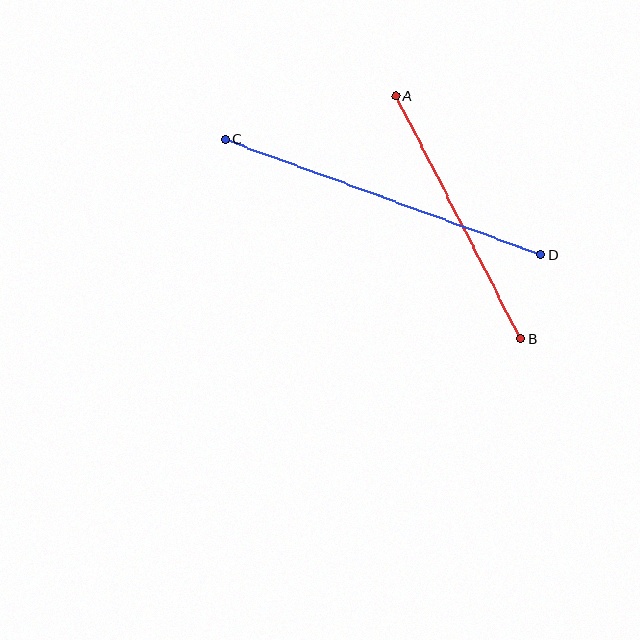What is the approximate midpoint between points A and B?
The midpoint is at approximately (458, 217) pixels.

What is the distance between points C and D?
The distance is approximately 337 pixels.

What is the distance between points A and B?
The distance is approximately 274 pixels.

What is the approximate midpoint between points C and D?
The midpoint is at approximately (383, 197) pixels.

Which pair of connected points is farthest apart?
Points C and D are farthest apart.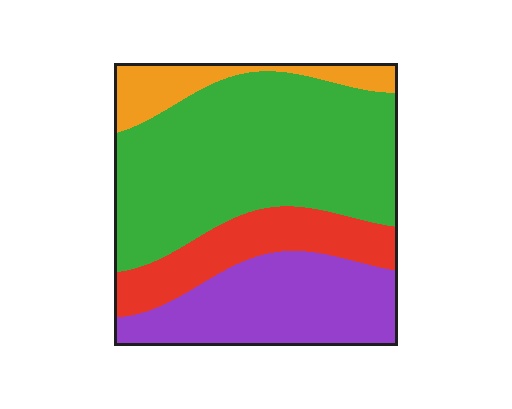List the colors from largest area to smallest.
From largest to smallest: green, purple, red, orange.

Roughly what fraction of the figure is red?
Red takes up less than a sixth of the figure.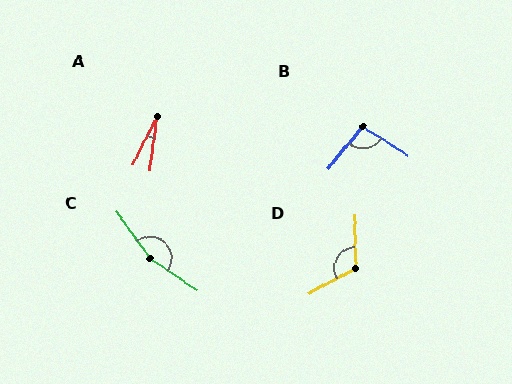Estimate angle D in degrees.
Approximately 118 degrees.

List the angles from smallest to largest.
A (18°), B (97°), D (118°), C (160°).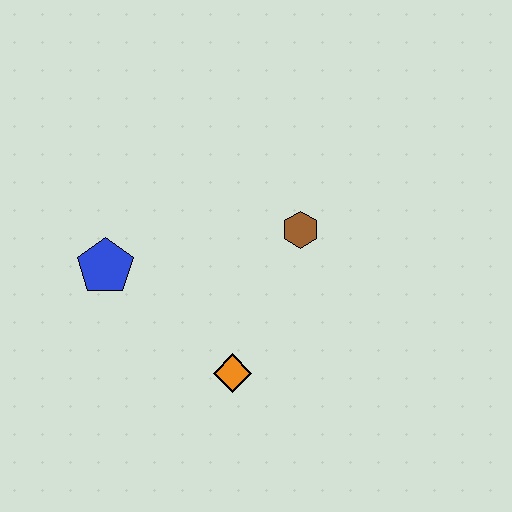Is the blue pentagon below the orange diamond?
No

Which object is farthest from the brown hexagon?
The blue pentagon is farthest from the brown hexagon.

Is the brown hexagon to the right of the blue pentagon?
Yes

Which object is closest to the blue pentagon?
The orange diamond is closest to the blue pentagon.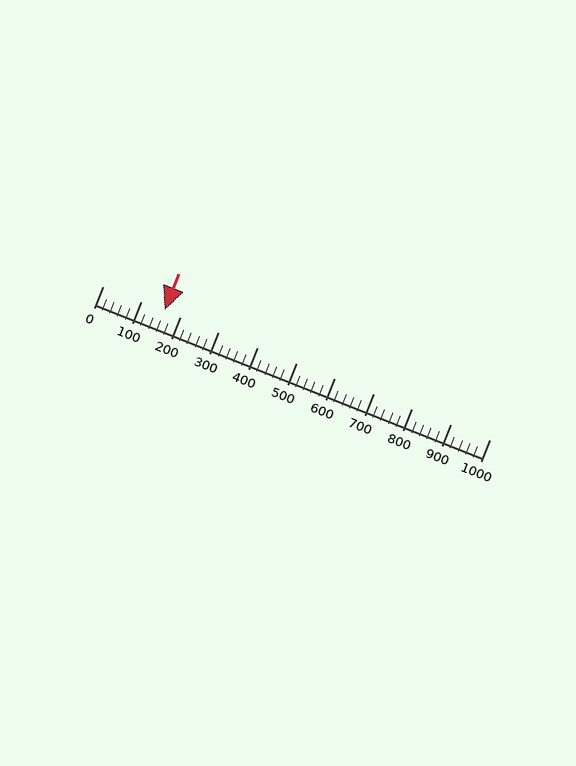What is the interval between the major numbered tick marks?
The major tick marks are spaced 100 units apart.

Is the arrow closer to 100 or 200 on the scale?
The arrow is closer to 200.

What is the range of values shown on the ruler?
The ruler shows values from 0 to 1000.